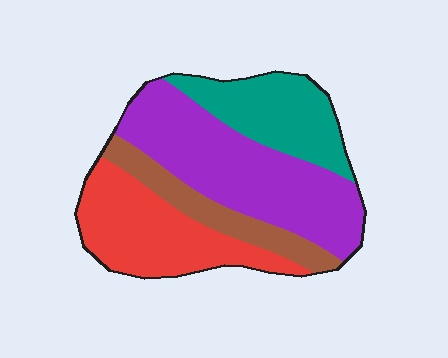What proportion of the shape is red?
Red covers 27% of the shape.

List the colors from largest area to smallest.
From largest to smallest: purple, red, teal, brown.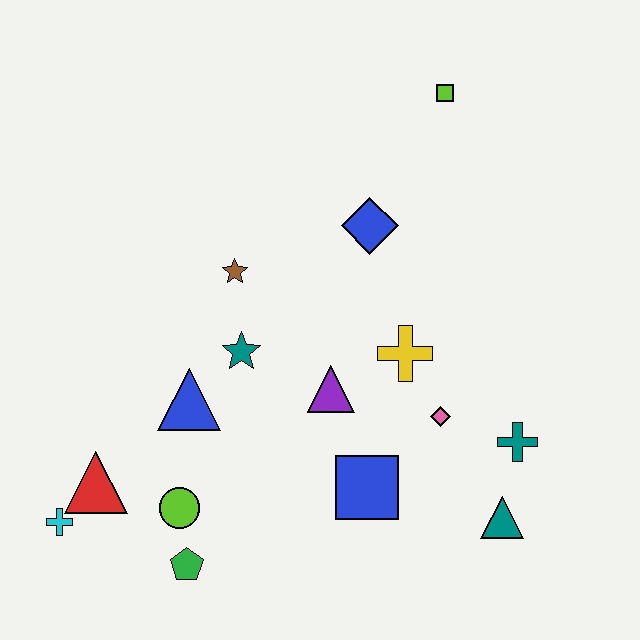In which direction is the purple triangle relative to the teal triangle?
The purple triangle is to the left of the teal triangle.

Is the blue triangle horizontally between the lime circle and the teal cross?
Yes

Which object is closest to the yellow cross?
The pink diamond is closest to the yellow cross.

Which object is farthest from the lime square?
The cyan cross is farthest from the lime square.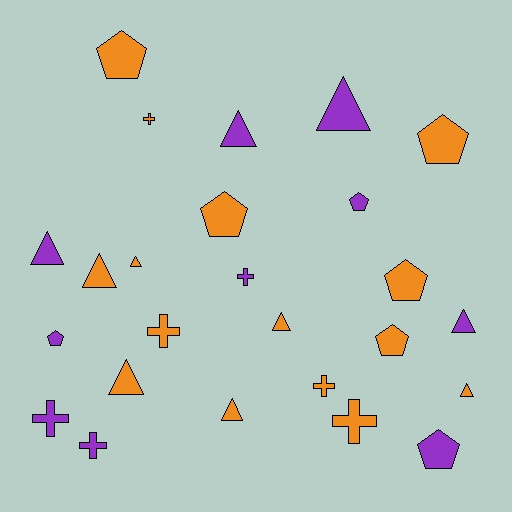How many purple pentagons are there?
There are 3 purple pentagons.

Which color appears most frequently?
Orange, with 15 objects.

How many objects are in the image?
There are 25 objects.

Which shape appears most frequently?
Triangle, with 10 objects.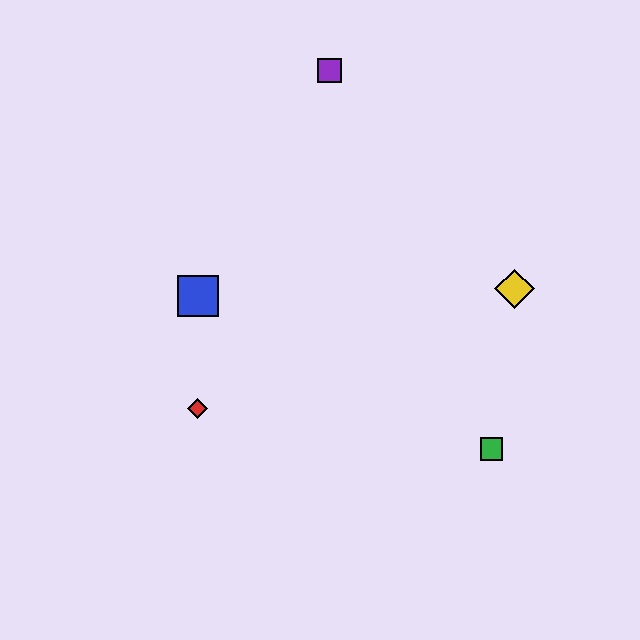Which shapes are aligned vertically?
The red diamond, the blue square are aligned vertically.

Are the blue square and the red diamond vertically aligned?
Yes, both are at x≈198.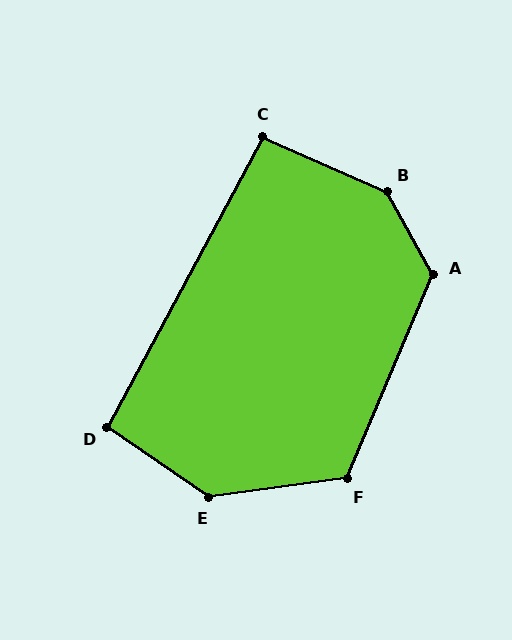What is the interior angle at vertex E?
Approximately 138 degrees (obtuse).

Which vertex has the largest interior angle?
B, at approximately 143 degrees.